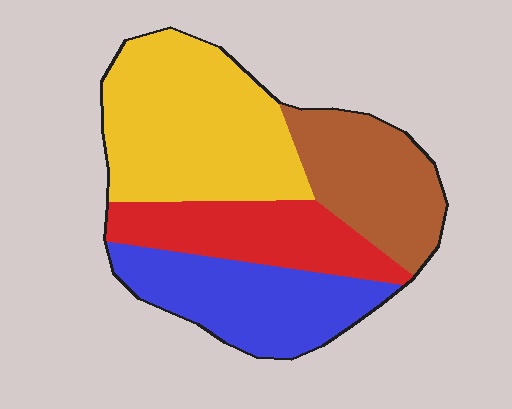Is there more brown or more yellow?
Yellow.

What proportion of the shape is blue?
Blue covers 24% of the shape.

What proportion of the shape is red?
Red takes up about one fifth (1/5) of the shape.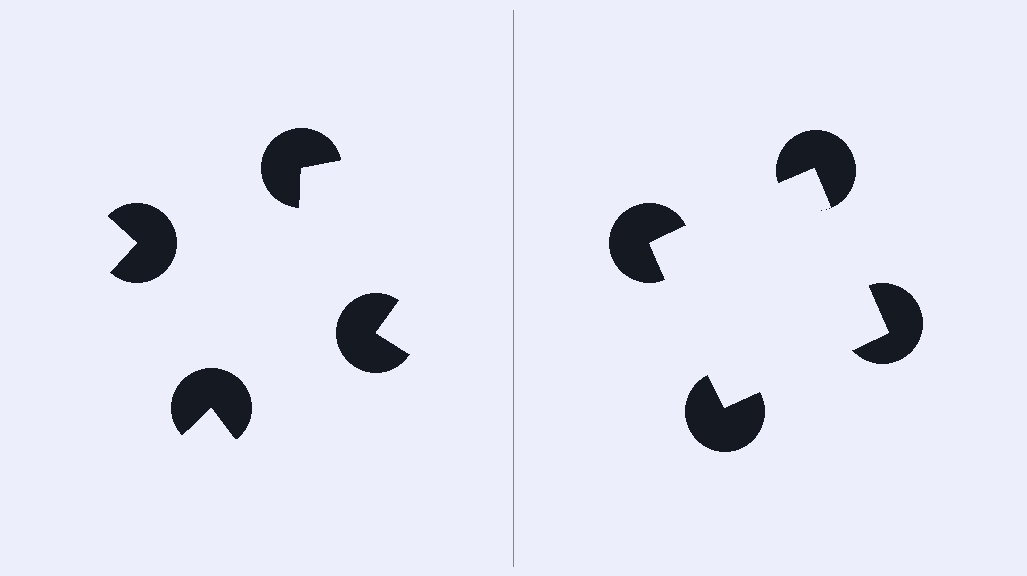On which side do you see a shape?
An illusory square appears on the right side. On the left side the wedge cuts are rotated, so no coherent shape forms.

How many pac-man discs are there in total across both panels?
8 — 4 on each side.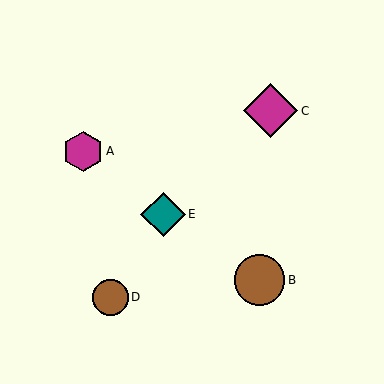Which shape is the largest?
The magenta diamond (labeled C) is the largest.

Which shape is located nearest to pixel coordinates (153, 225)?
The teal diamond (labeled E) at (163, 214) is nearest to that location.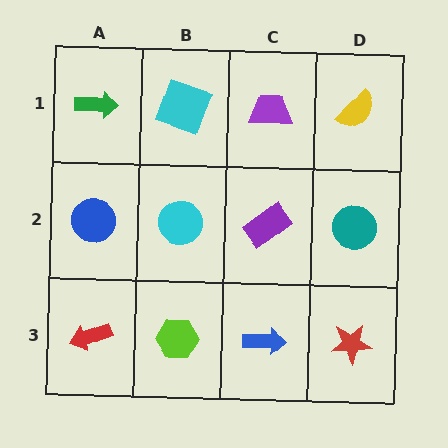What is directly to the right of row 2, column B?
A purple rectangle.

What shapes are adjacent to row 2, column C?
A purple trapezoid (row 1, column C), a blue arrow (row 3, column C), a cyan circle (row 2, column B), a teal circle (row 2, column D).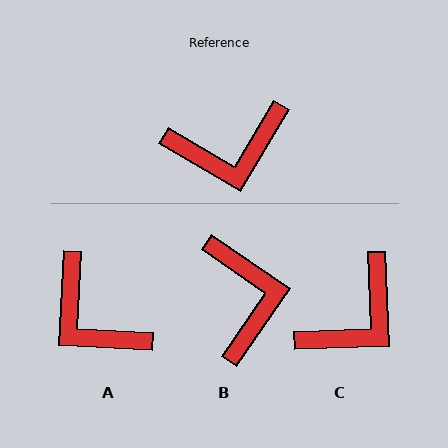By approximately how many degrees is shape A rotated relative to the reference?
Approximately 62 degrees clockwise.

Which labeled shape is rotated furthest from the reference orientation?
B, about 86 degrees away.